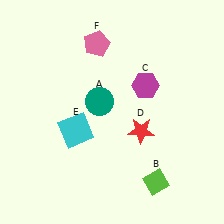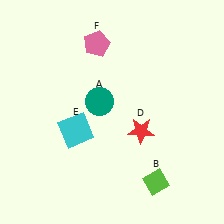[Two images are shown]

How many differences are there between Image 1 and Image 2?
There is 1 difference between the two images.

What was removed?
The magenta hexagon (C) was removed in Image 2.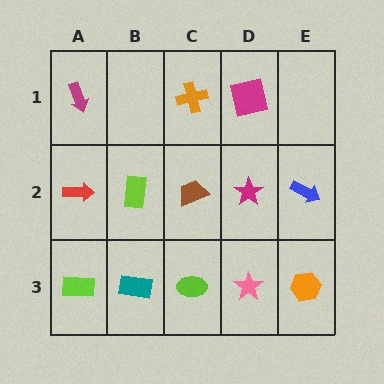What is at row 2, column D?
A magenta star.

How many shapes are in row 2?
5 shapes.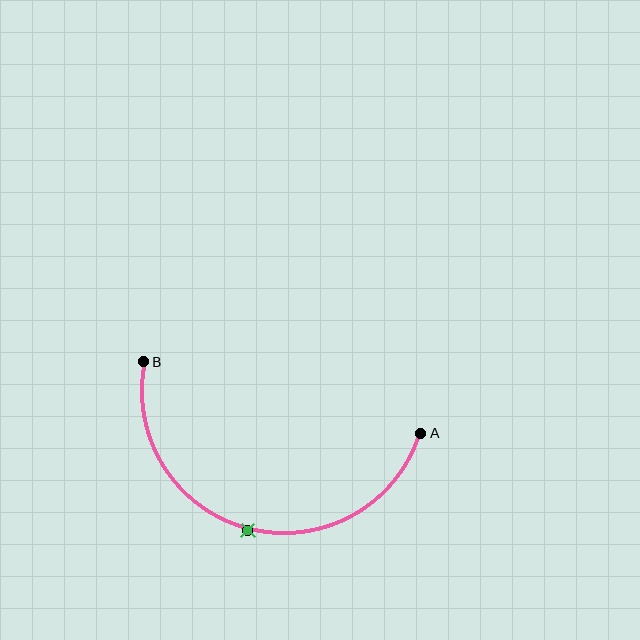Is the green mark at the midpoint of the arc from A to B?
Yes. The green mark lies on the arc at equal arc-length from both A and B — it is the arc midpoint.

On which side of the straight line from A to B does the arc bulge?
The arc bulges below the straight line connecting A and B.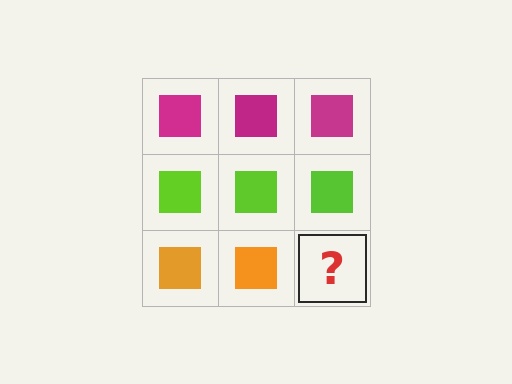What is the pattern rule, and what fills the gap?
The rule is that each row has a consistent color. The gap should be filled with an orange square.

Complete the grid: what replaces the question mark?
The question mark should be replaced with an orange square.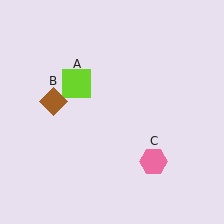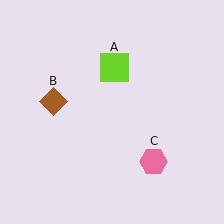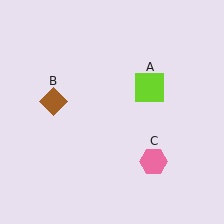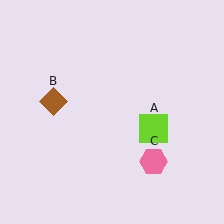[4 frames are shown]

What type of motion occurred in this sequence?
The lime square (object A) rotated clockwise around the center of the scene.